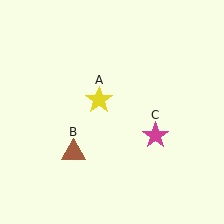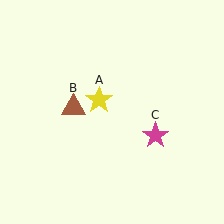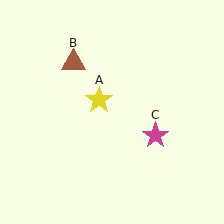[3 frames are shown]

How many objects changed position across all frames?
1 object changed position: brown triangle (object B).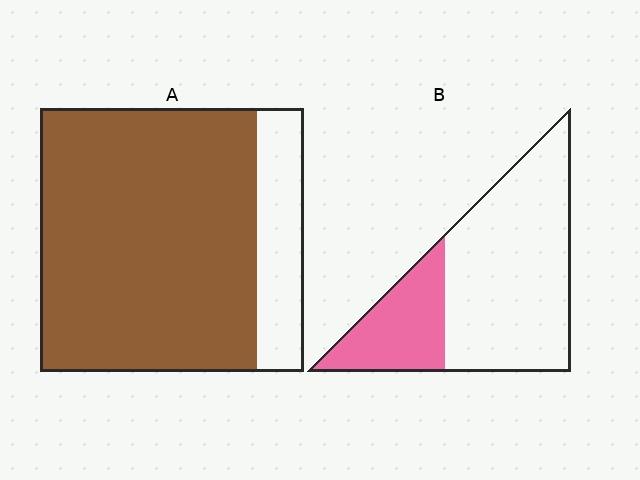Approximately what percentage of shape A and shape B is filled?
A is approximately 80% and B is approximately 25%.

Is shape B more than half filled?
No.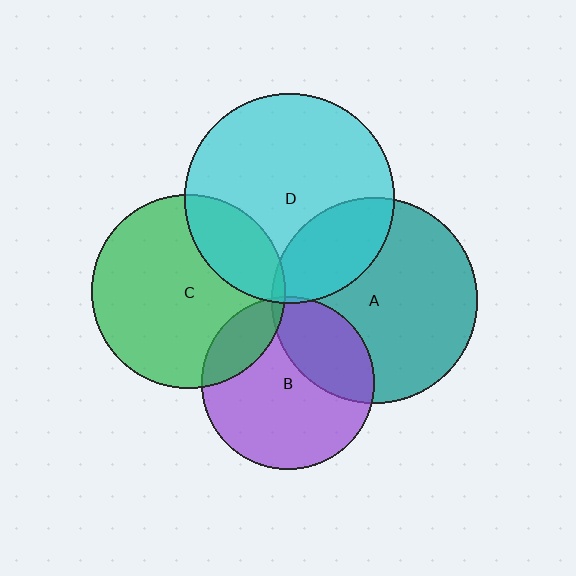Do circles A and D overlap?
Yes.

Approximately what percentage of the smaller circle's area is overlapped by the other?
Approximately 25%.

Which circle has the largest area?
Circle D (cyan).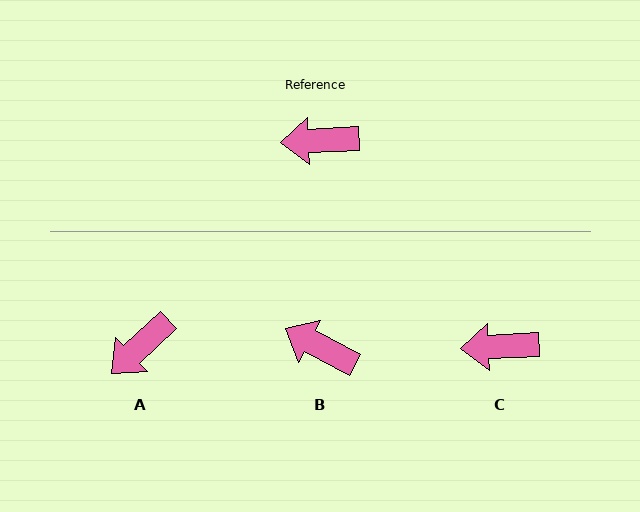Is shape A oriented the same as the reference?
No, it is off by about 40 degrees.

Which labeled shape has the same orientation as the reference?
C.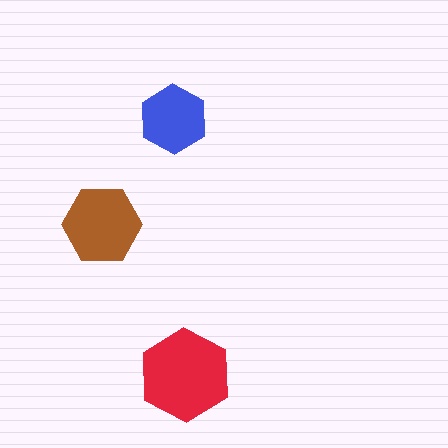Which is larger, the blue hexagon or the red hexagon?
The red one.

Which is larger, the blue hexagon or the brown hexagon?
The brown one.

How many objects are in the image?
There are 3 objects in the image.